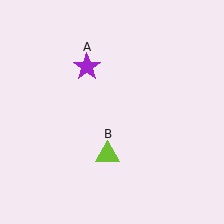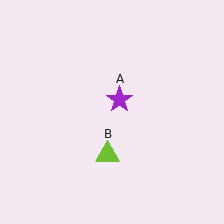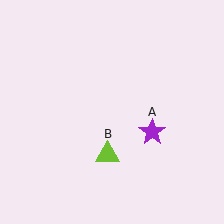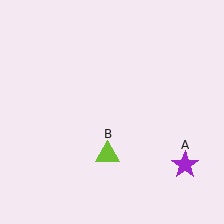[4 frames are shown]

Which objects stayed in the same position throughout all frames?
Lime triangle (object B) remained stationary.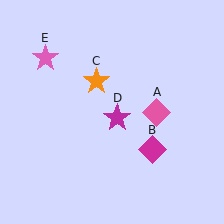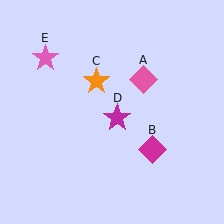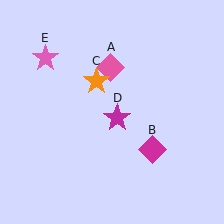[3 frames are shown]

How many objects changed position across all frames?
1 object changed position: pink diamond (object A).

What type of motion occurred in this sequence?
The pink diamond (object A) rotated counterclockwise around the center of the scene.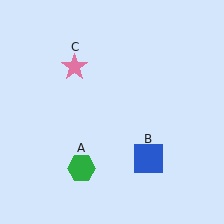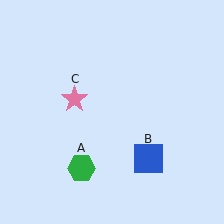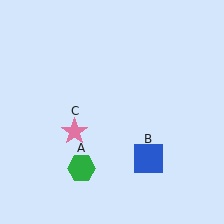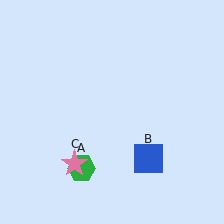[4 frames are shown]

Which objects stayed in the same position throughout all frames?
Green hexagon (object A) and blue square (object B) remained stationary.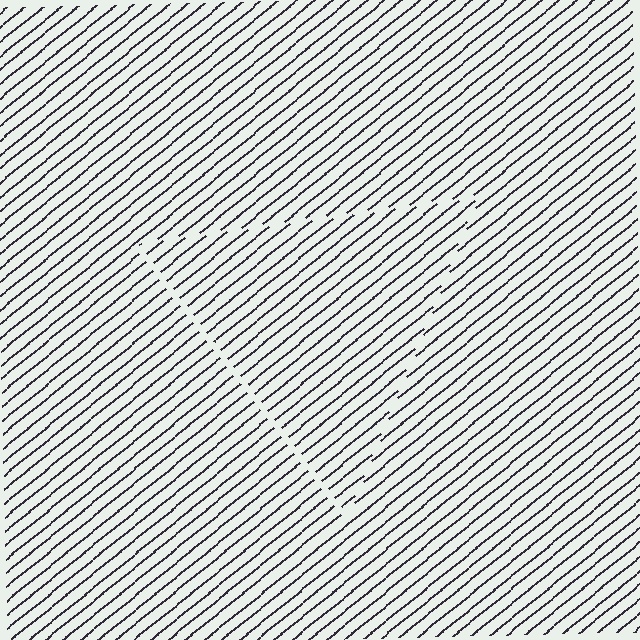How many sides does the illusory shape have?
3 sides — the line-ends trace a triangle.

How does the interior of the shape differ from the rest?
The interior of the shape contains the same grating, shifted by half a period — the contour is defined by the phase discontinuity where line-ends from the inner and outer gratings abut.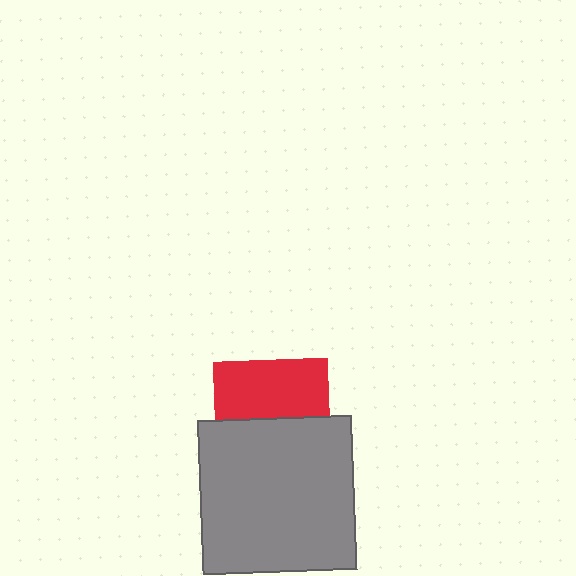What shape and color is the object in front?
The object in front is a gray square.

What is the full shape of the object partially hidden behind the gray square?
The partially hidden object is a red square.